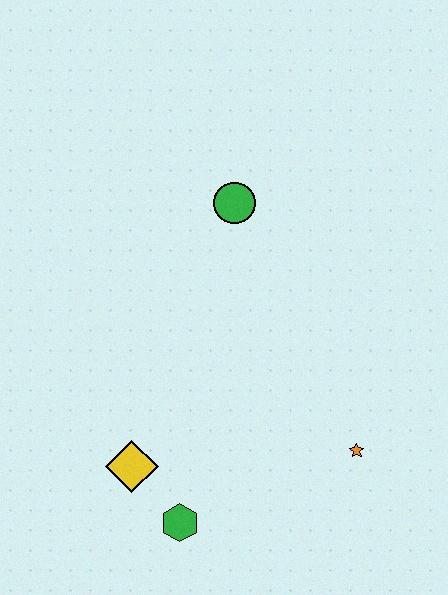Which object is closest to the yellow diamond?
The green hexagon is closest to the yellow diamond.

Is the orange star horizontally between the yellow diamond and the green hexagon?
No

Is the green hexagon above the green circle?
No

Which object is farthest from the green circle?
The green hexagon is farthest from the green circle.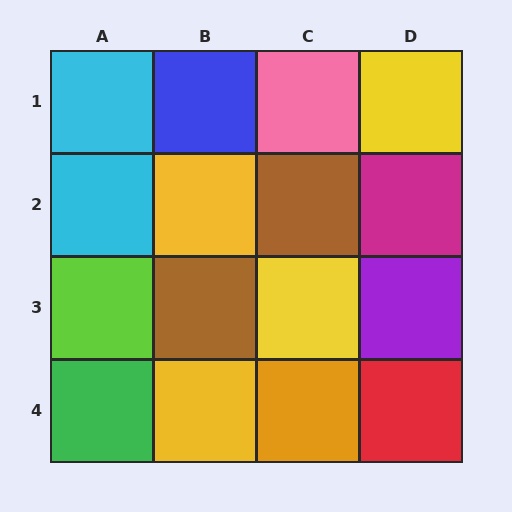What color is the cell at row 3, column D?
Purple.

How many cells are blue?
1 cell is blue.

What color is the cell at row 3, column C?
Yellow.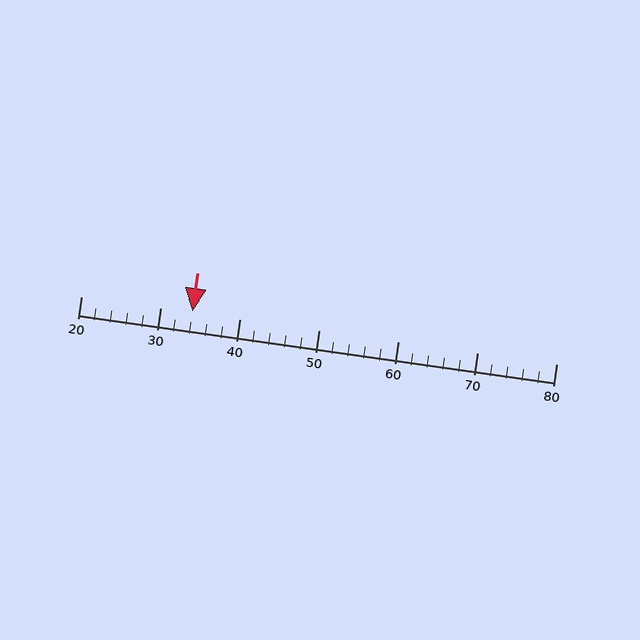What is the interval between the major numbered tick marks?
The major tick marks are spaced 10 units apart.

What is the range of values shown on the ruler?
The ruler shows values from 20 to 80.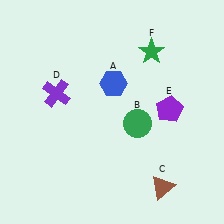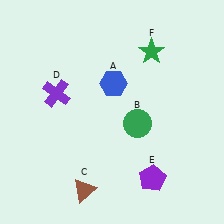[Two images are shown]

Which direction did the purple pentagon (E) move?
The purple pentagon (E) moved down.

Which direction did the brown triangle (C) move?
The brown triangle (C) moved left.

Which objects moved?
The objects that moved are: the brown triangle (C), the purple pentagon (E).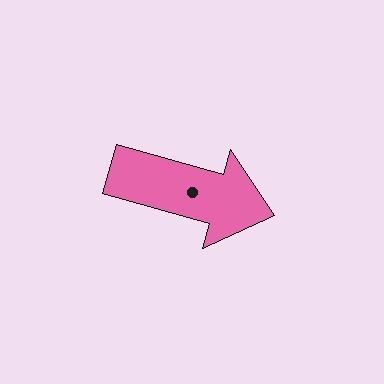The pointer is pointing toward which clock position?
Roughly 4 o'clock.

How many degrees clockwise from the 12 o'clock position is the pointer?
Approximately 106 degrees.